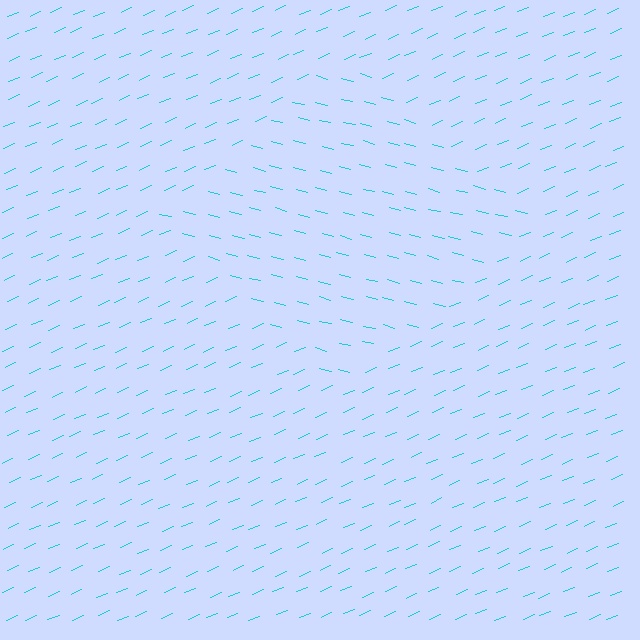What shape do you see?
I see a diamond.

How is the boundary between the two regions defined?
The boundary is defined purely by a change in line orientation (approximately 37 degrees difference). All lines are the same color and thickness.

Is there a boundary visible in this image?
Yes, there is a texture boundary formed by a change in line orientation.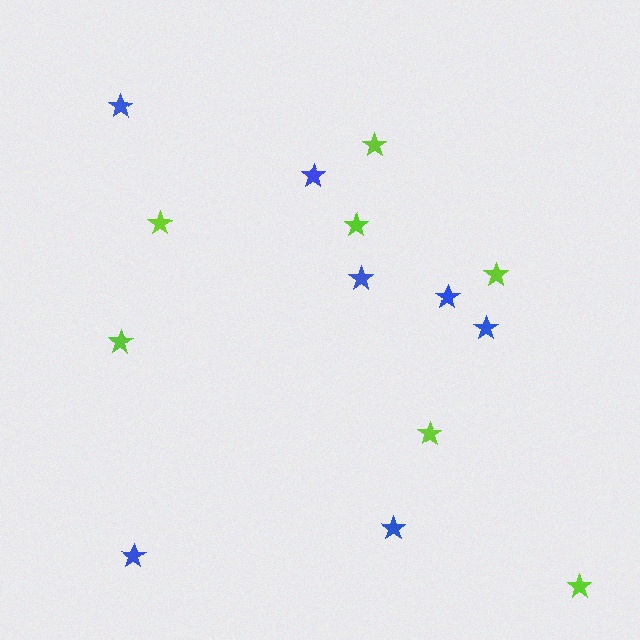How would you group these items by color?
There are 2 groups: one group of lime stars (7) and one group of blue stars (7).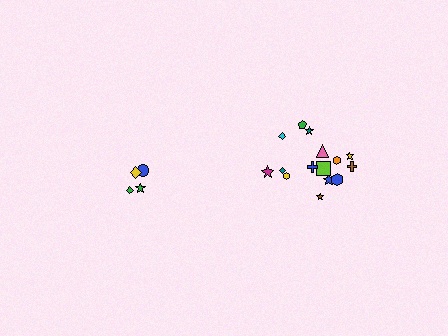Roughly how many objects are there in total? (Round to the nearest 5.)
Roughly 20 objects in total.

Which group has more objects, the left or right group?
The right group.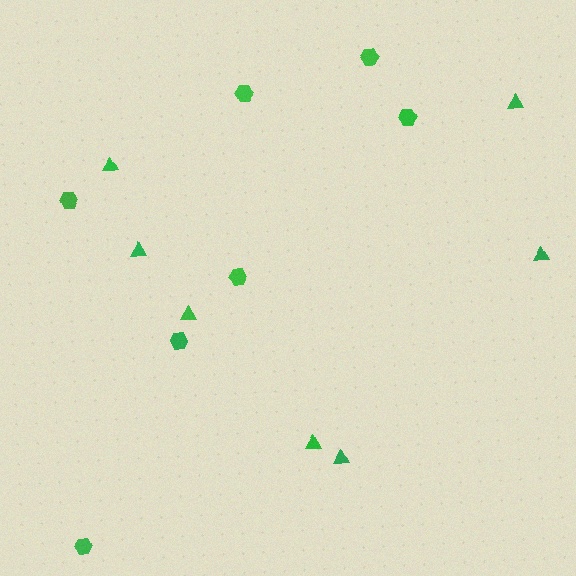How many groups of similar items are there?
There are 2 groups: one group of triangles (7) and one group of hexagons (7).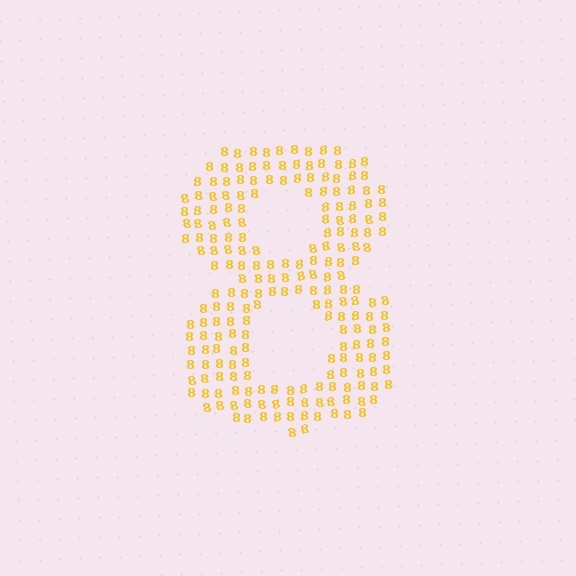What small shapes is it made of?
It is made of small digit 8's.